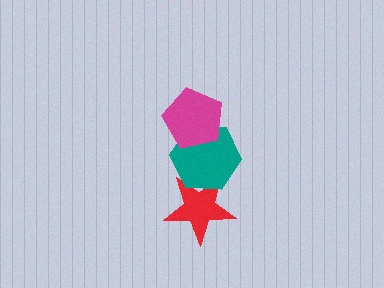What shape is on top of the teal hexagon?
The magenta pentagon is on top of the teal hexagon.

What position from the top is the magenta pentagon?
The magenta pentagon is 1st from the top.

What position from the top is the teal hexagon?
The teal hexagon is 2nd from the top.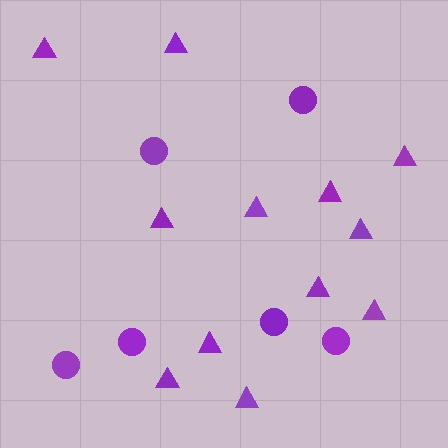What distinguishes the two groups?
There are 2 groups: one group of triangles (12) and one group of circles (6).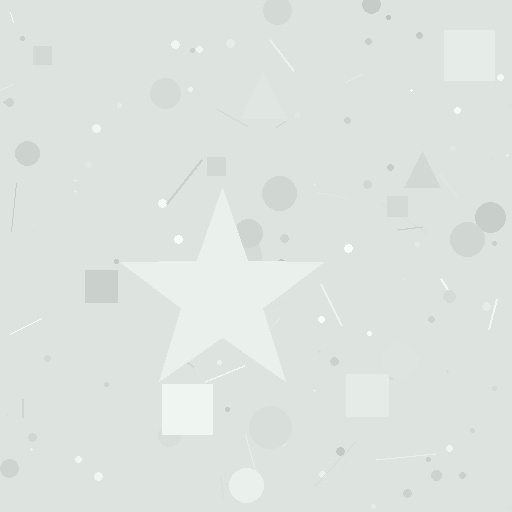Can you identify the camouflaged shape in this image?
The camouflaged shape is a star.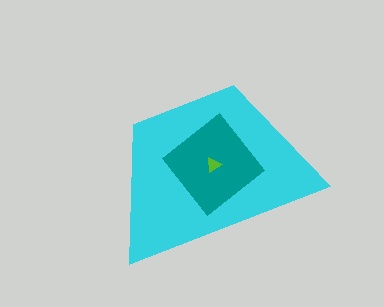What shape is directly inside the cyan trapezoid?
The teal diamond.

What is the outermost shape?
The cyan trapezoid.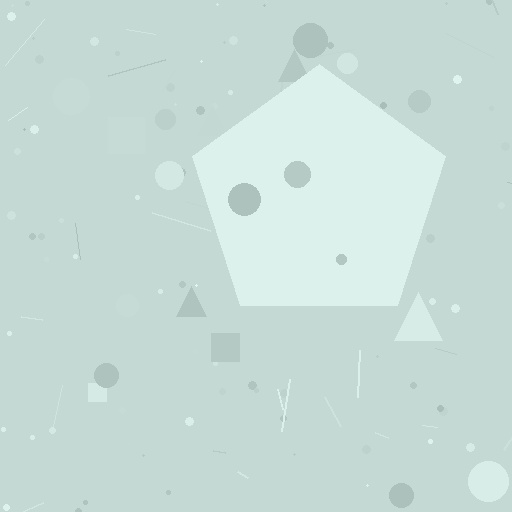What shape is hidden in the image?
A pentagon is hidden in the image.